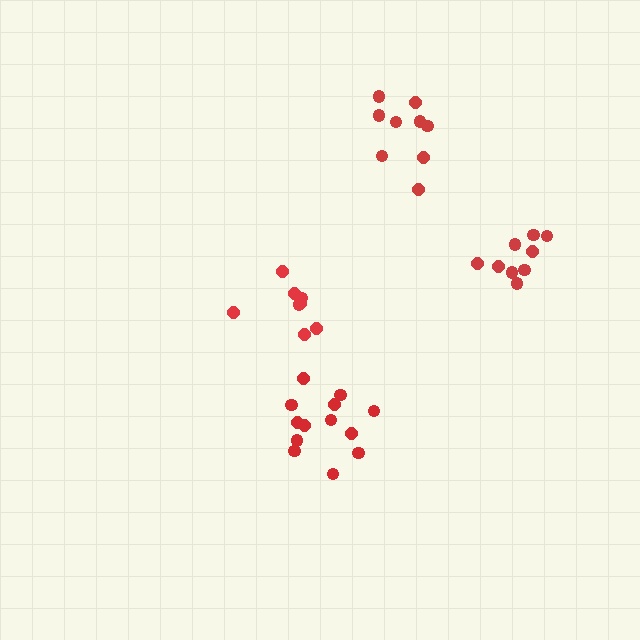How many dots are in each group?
Group 1: 9 dots, Group 2: 8 dots, Group 3: 13 dots, Group 4: 9 dots (39 total).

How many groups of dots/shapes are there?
There are 4 groups.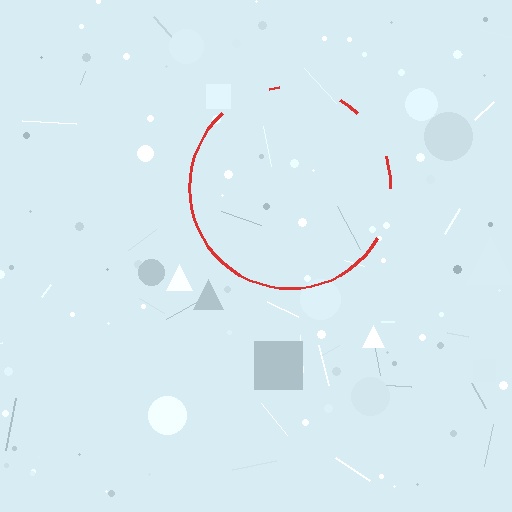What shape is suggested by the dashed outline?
The dashed outline suggests a circle.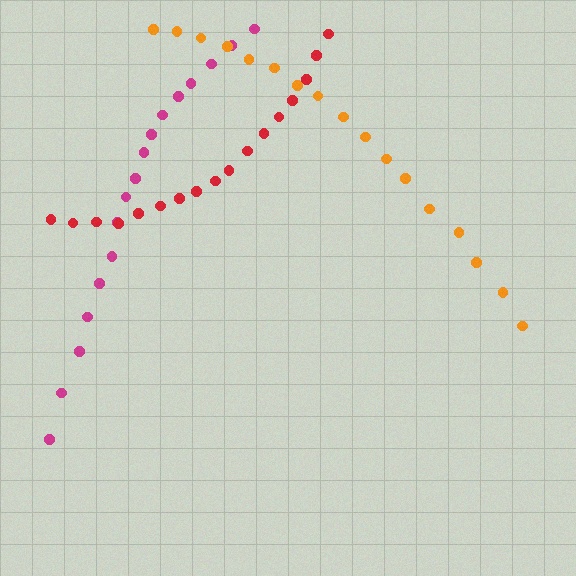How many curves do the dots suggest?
There are 3 distinct paths.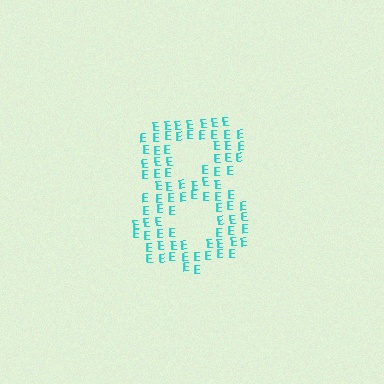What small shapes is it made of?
It is made of small letter E's.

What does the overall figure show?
The overall figure shows the digit 8.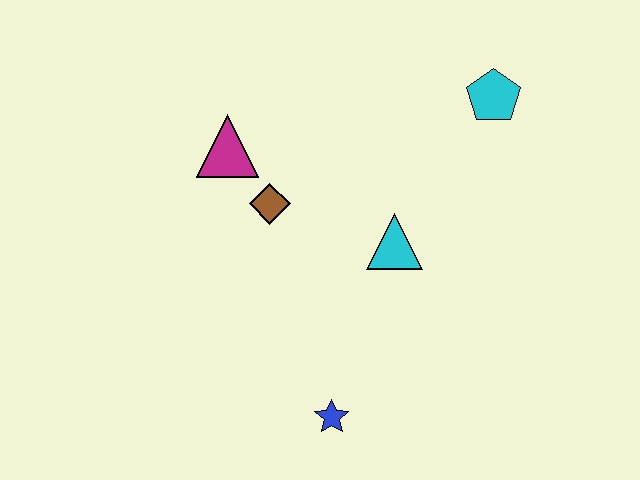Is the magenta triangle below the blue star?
No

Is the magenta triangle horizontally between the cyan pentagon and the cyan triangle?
No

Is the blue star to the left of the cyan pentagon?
Yes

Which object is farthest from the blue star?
The cyan pentagon is farthest from the blue star.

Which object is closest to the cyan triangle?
The brown diamond is closest to the cyan triangle.